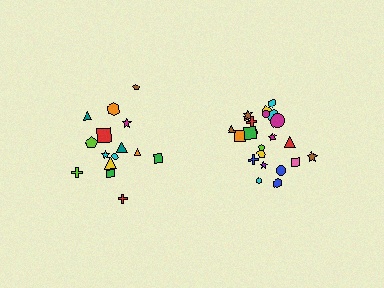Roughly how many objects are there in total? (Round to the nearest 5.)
Roughly 40 objects in total.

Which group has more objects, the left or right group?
The right group.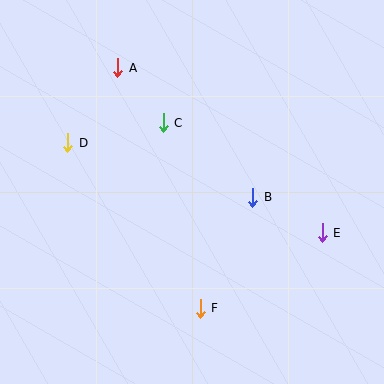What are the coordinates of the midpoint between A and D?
The midpoint between A and D is at (93, 105).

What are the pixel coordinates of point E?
Point E is at (322, 233).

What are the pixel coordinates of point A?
Point A is at (118, 68).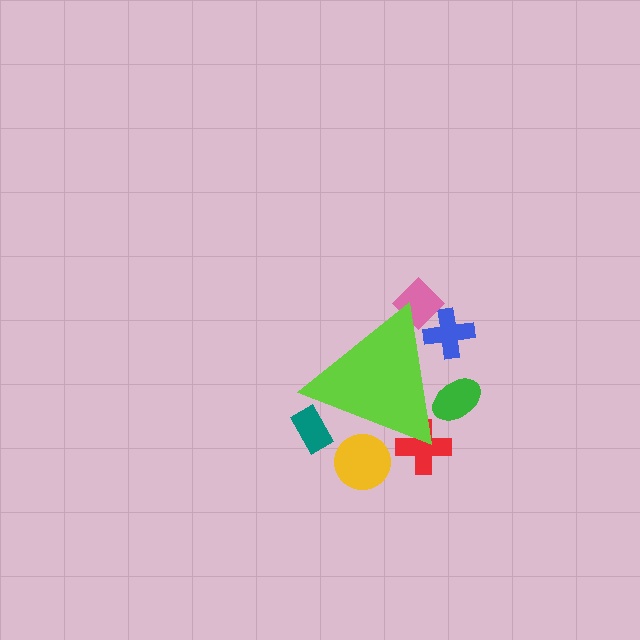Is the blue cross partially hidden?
Yes, the blue cross is partially hidden behind the lime triangle.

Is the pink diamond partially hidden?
Yes, the pink diamond is partially hidden behind the lime triangle.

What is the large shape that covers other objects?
A lime triangle.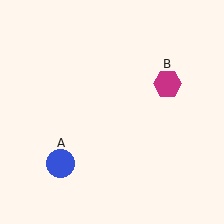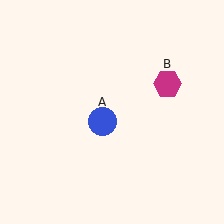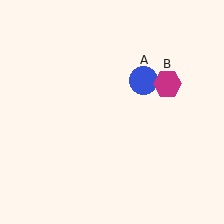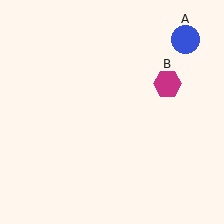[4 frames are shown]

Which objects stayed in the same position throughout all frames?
Magenta hexagon (object B) remained stationary.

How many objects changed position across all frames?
1 object changed position: blue circle (object A).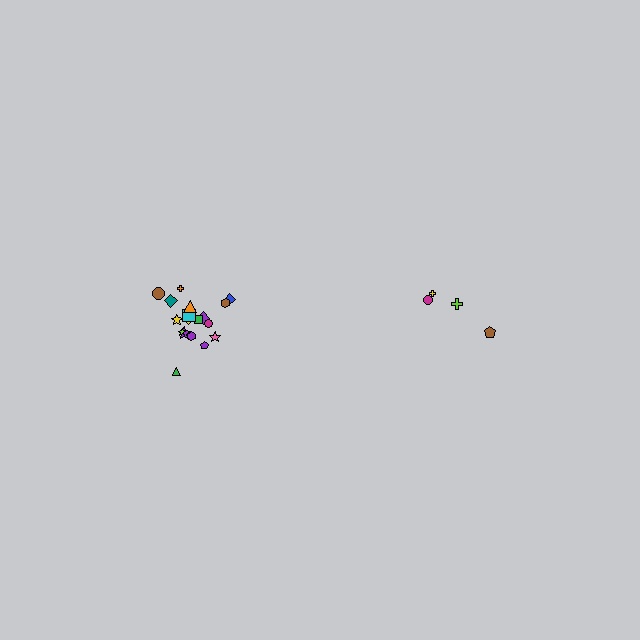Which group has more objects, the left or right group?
The left group.